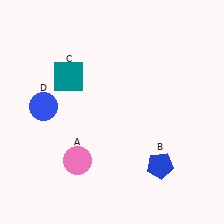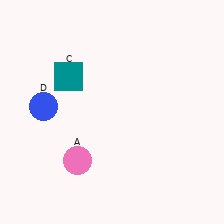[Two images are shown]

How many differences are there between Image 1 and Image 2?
There is 1 difference between the two images.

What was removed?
The blue pentagon (B) was removed in Image 2.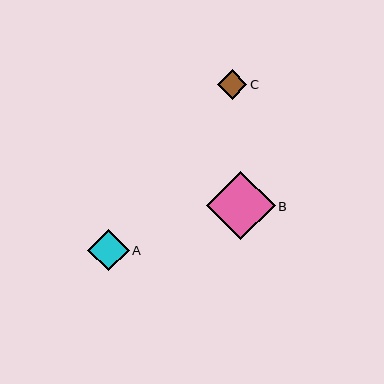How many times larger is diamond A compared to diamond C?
Diamond A is approximately 1.4 times the size of diamond C.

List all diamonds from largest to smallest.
From largest to smallest: B, A, C.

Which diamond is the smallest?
Diamond C is the smallest with a size of approximately 30 pixels.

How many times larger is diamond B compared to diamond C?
Diamond B is approximately 2.3 times the size of diamond C.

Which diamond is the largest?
Diamond B is the largest with a size of approximately 69 pixels.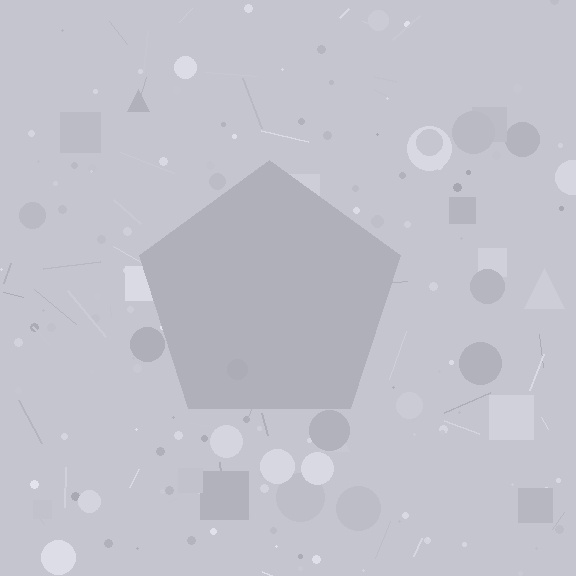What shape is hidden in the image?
A pentagon is hidden in the image.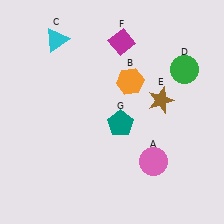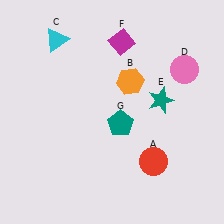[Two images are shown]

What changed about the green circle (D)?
In Image 1, D is green. In Image 2, it changed to pink.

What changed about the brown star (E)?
In Image 1, E is brown. In Image 2, it changed to teal.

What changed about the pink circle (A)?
In Image 1, A is pink. In Image 2, it changed to red.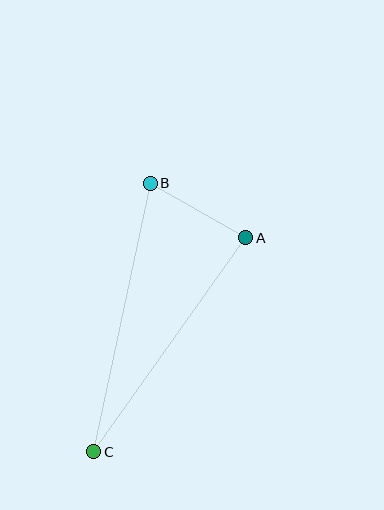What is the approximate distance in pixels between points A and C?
The distance between A and C is approximately 262 pixels.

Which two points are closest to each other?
Points A and B are closest to each other.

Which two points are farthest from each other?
Points B and C are farthest from each other.